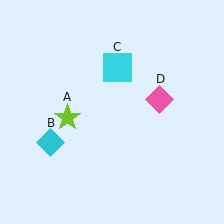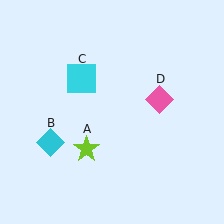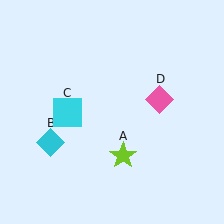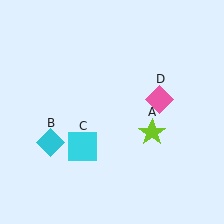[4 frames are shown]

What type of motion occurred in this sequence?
The lime star (object A), cyan square (object C) rotated counterclockwise around the center of the scene.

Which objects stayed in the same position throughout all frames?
Cyan diamond (object B) and pink diamond (object D) remained stationary.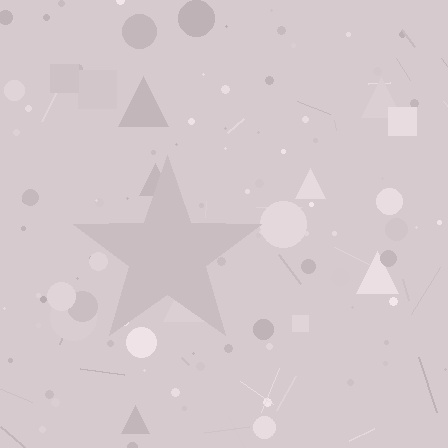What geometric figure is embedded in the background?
A star is embedded in the background.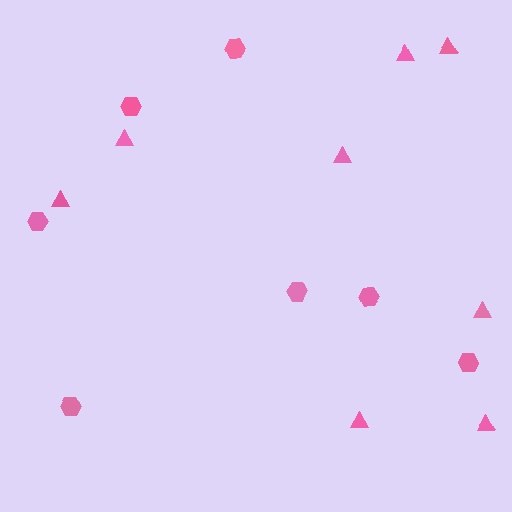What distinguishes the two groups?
There are 2 groups: one group of triangles (8) and one group of hexagons (7).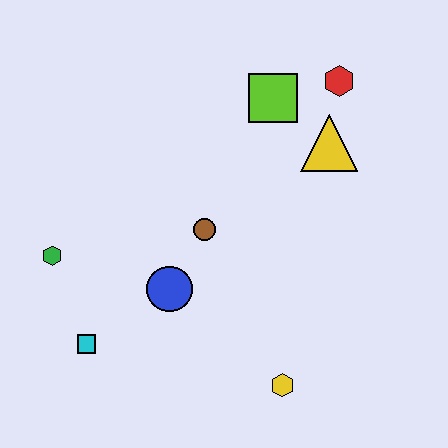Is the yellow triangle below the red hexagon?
Yes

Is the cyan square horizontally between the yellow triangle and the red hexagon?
No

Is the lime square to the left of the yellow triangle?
Yes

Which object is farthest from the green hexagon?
The red hexagon is farthest from the green hexagon.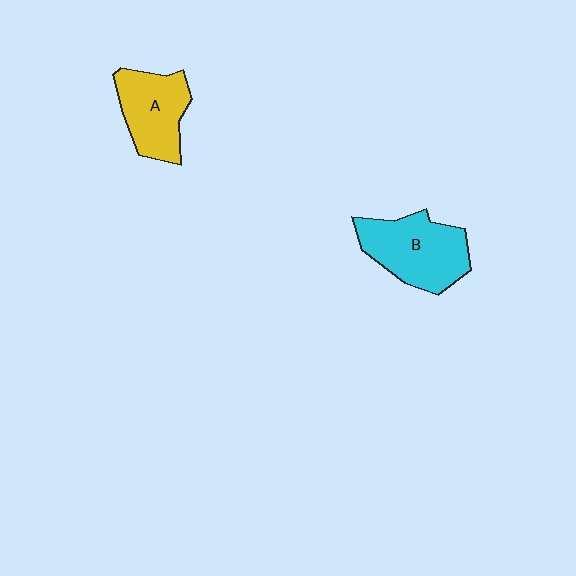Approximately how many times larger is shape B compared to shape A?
Approximately 1.2 times.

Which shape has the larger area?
Shape B (cyan).